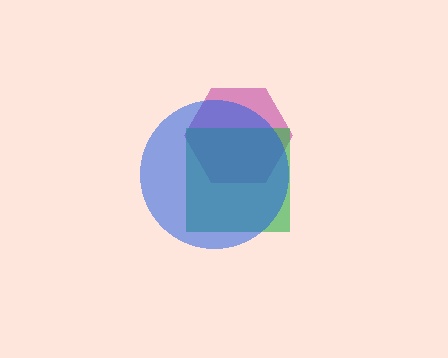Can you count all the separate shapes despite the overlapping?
Yes, there are 3 separate shapes.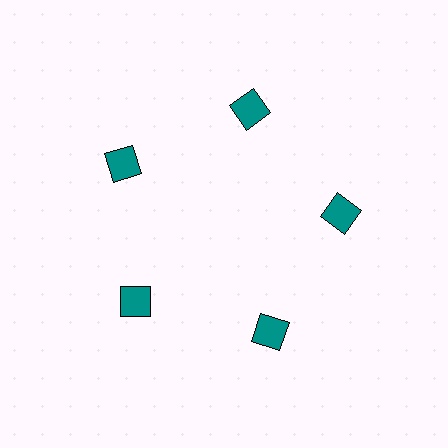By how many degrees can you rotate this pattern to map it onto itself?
The pattern maps onto itself every 72 degrees of rotation.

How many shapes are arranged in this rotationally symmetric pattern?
There are 5 shapes, arranged in 5 groups of 1.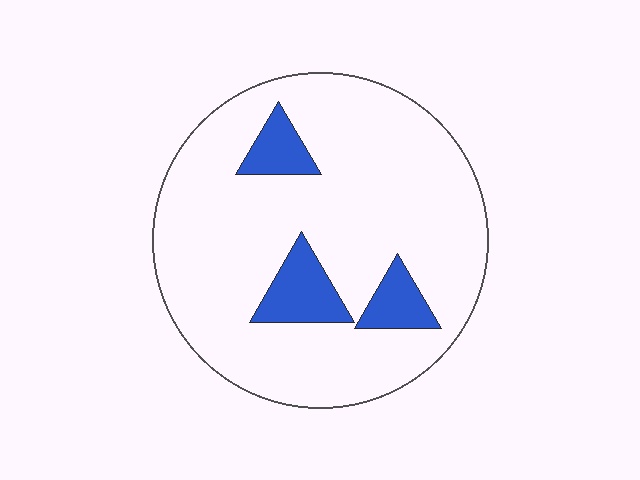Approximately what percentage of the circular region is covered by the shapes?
Approximately 15%.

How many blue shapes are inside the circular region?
3.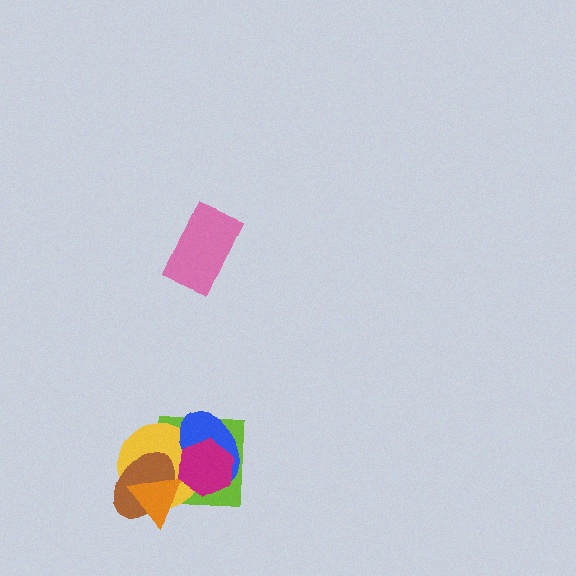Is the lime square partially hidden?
Yes, it is partially covered by another shape.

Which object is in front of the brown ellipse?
The orange triangle is in front of the brown ellipse.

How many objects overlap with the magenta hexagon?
3 objects overlap with the magenta hexagon.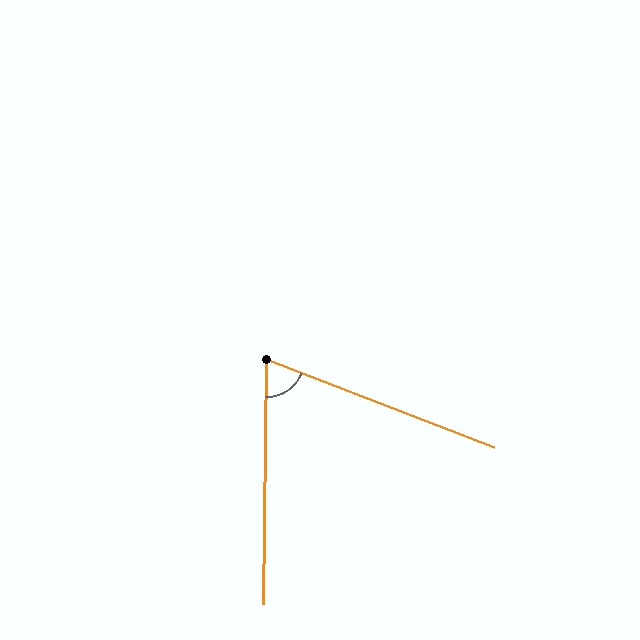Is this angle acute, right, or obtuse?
It is acute.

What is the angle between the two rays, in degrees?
Approximately 70 degrees.